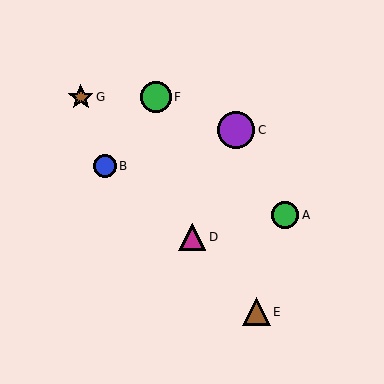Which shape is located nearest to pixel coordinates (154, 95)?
The green circle (labeled F) at (156, 97) is nearest to that location.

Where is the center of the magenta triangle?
The center of the magenta triangle is at (192, 237).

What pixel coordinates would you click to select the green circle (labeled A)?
Click at (285, 215) to select the green circle A.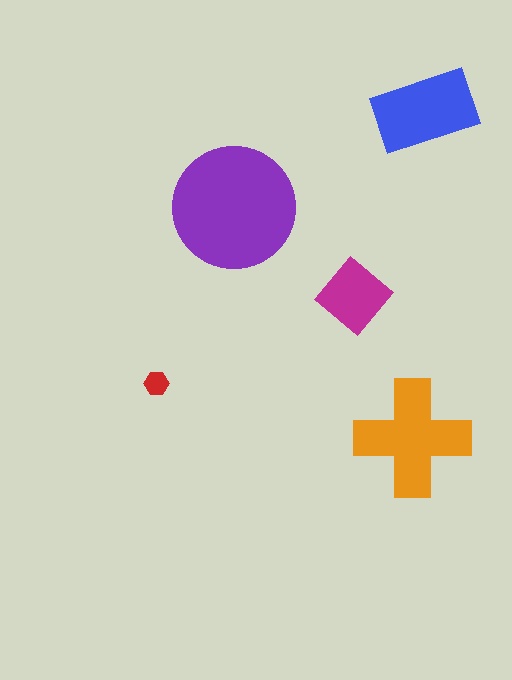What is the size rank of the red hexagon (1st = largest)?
5th.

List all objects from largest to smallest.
The purple circle, the orange cross, the blue rectangle, the magenta diamond, the red hexagon.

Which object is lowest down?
The orange cross is bottommost.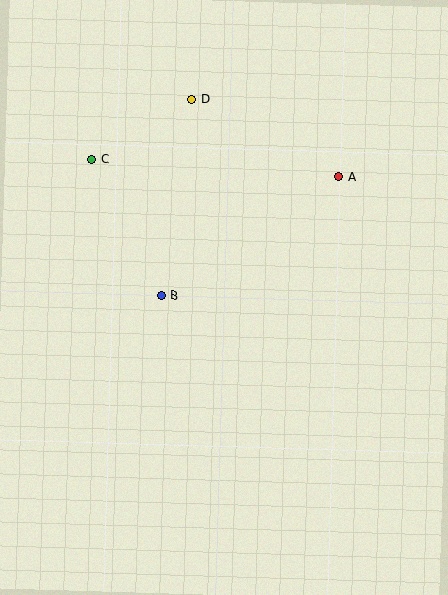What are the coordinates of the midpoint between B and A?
The midpoint between B and A is at (250, 236).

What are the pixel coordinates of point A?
Point A is at (338, 177).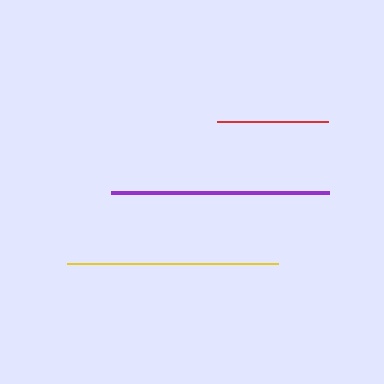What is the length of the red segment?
The red segment is approximately 111 pixels long.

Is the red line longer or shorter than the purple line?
The purple line is longer than the red line.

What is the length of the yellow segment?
The yellow segment is approximately 212 pixels long.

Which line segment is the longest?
The purple line is the longest at approximately 218 pixels.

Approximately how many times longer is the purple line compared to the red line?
The purple line is approximately 2.0 times the length of the red line.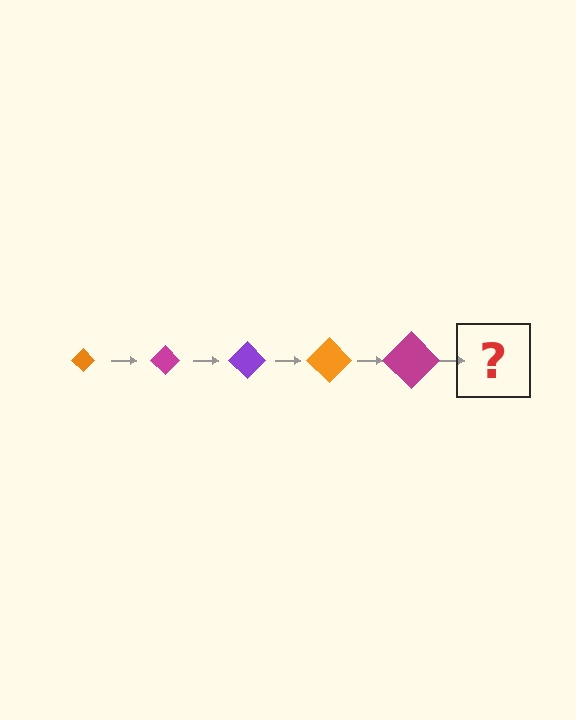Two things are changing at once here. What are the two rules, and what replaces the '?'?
The two rules are that the diamond grows larger each step and the color cycles through orange, magenta, and purple. The '?' should be a purple diamond, larger than the previous one.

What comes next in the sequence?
The next element should be a purple diamond, larger than the previous one.